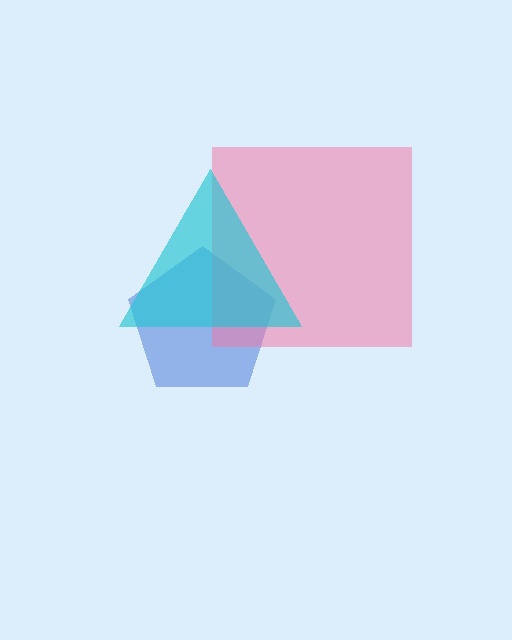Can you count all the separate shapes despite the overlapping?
Yes, there are 3 separate shapes.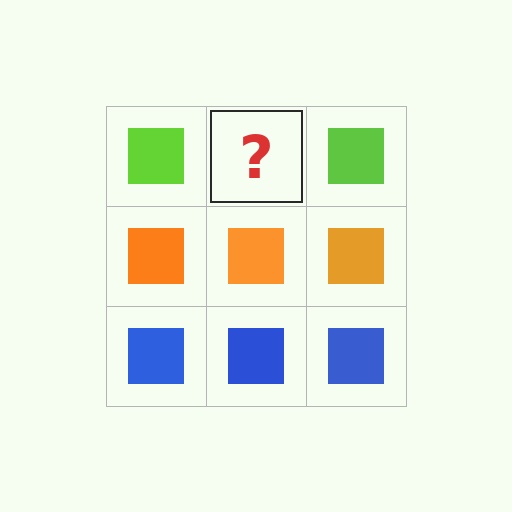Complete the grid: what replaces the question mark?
The question mark should be replaced with a lime square.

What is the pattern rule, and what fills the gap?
The rule is that each row has a consistent color. The gap should be filled with a lime square.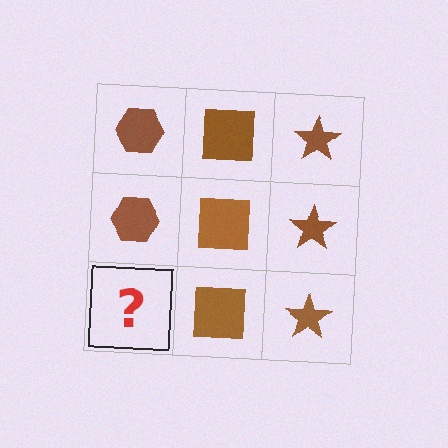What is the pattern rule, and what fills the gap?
The rule is that each column has a consistent shape. The gap should be filled with a brown hexagon.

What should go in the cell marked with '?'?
The missing cell should contain a brown hexagon.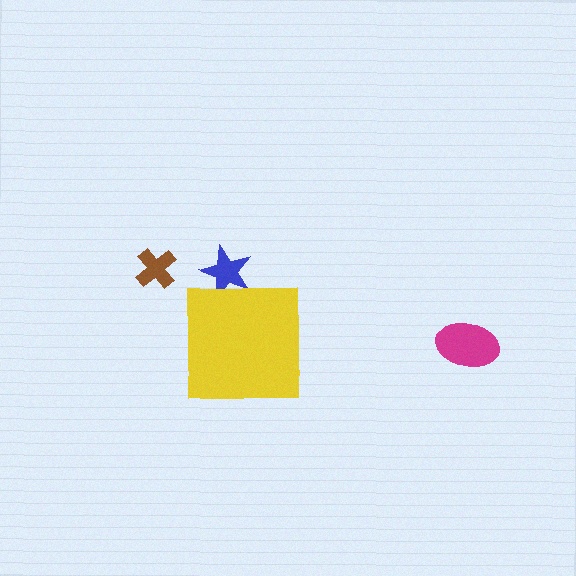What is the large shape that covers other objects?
A yellow square.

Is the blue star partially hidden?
Yes, the blue star is partially hidden behind the yellow square.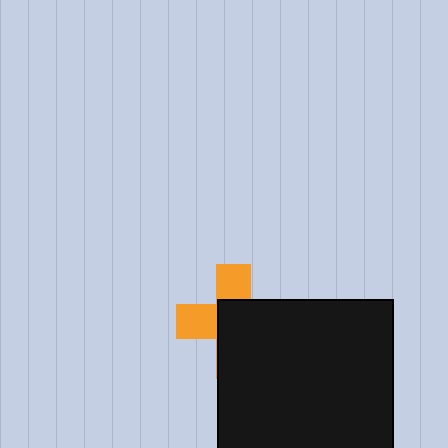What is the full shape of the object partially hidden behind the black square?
The partially hidden object is an orange cross.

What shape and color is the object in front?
The object in front is a black square.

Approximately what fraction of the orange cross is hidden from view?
Roughly 59% of the orange cross is hidden behind the black square.